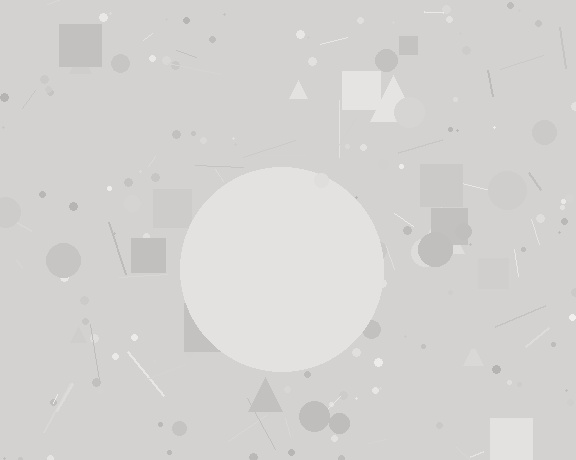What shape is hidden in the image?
A circle is hidden in the image.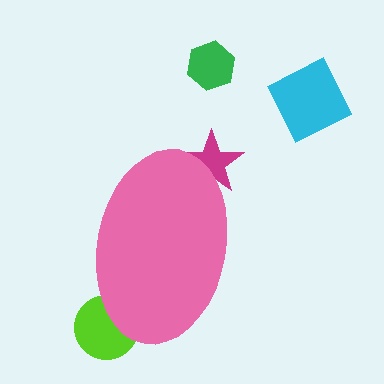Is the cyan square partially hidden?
No, the cyan square is fully visible.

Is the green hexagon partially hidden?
No, the green hexagon is fully visible.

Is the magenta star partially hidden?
Yes, the magenta star is partially hidden behind the pink ellipse.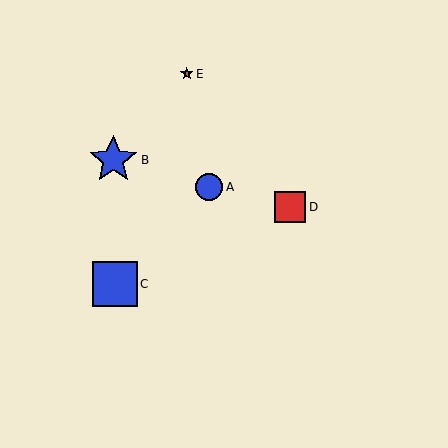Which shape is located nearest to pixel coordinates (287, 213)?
The red square (labeled D) at (290, 207) is nearest to that location.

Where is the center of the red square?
The center of the red square is at (290, 207).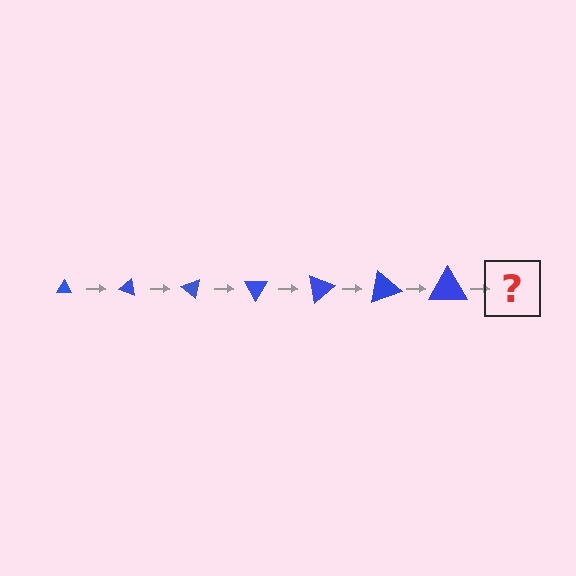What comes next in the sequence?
The next element should be a triangle, larger than the previous one and rotated 140 degrees from the start.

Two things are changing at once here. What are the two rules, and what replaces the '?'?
The two rules are that the triangle grows larger each step and it rotates 20 degrees each step. The '?' should be a triangle, larger than the previous one and rotated 140 degrees from the start.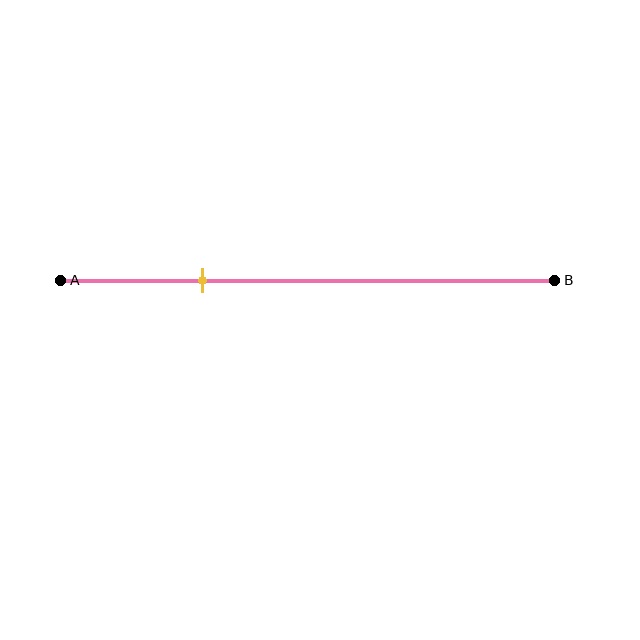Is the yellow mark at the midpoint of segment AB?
No, the mark is at about 30% from A, not at the 50% midpoint.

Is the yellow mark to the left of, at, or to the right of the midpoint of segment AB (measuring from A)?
The yellow mark is to the left of the midpoint of segment AB.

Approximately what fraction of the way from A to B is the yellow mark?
The yellow mark is approximately 30% of the way from A to B.